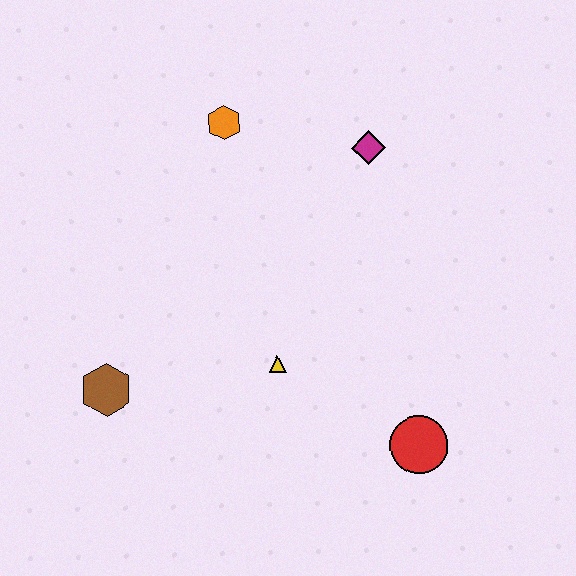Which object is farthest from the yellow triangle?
The orange hexagon is farthest from the yellow triangle.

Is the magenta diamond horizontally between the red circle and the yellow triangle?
Yes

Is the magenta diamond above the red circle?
Yes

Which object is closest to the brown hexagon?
The yellow triangle is closest to the brown hexagon.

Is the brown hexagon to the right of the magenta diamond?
No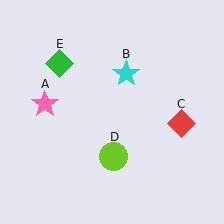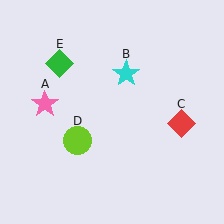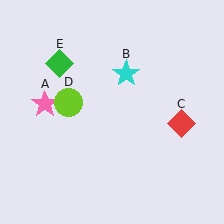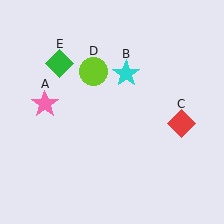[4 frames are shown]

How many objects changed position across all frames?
1 object changed position: lime circle (object D).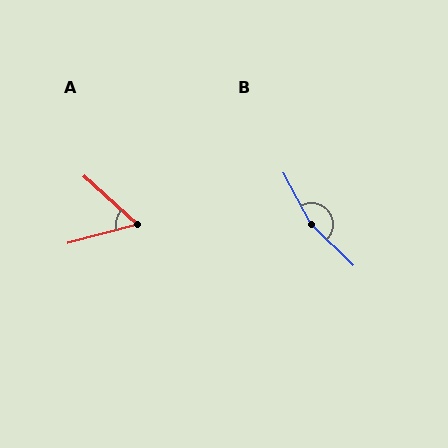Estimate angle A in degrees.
Approximately 57 degrees.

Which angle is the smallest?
A, at approximately 57 degrees.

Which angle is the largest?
B, at approximately 163 degrees.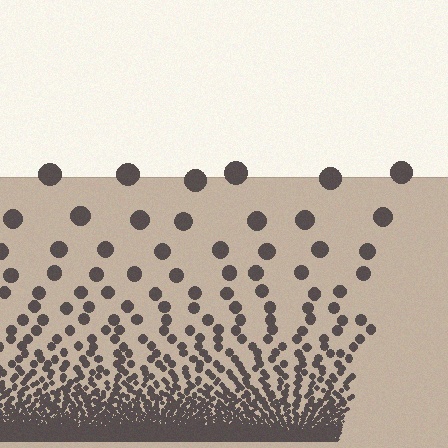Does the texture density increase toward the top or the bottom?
Density increases toward the bottom.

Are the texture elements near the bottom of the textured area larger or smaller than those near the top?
Smaller. The gradient is inverted — elements near the bottom are smaller and denser.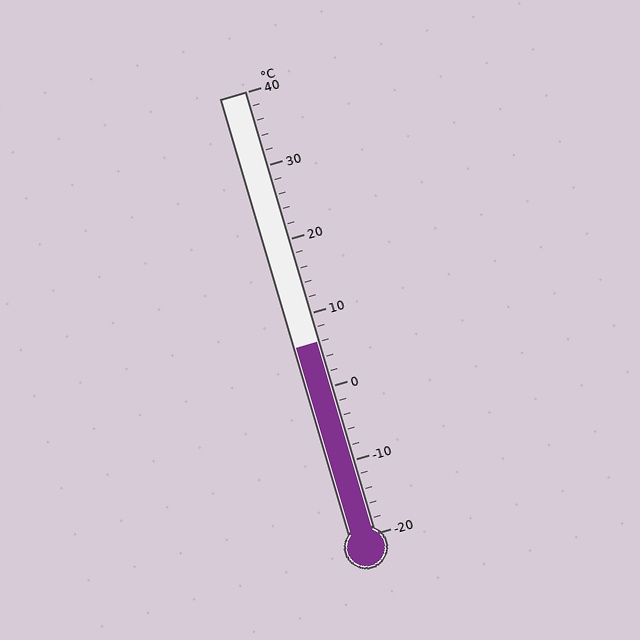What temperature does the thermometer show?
The thermometer shows approximately 6°C.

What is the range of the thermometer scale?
The thermometer scale ranges from -20°C to 40°C.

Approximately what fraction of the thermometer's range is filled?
The thermometer is filled to approximately 45% of its range.